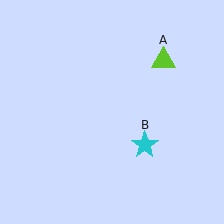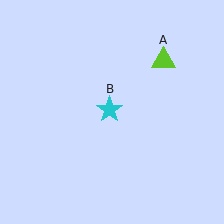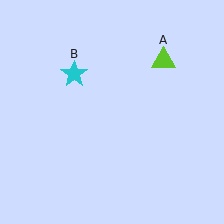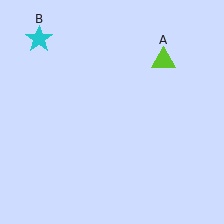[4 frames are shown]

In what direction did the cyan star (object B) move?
The cyan star (object B) moved up and to the left.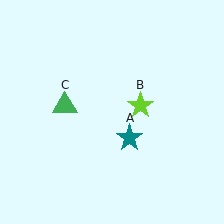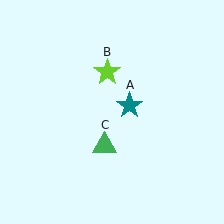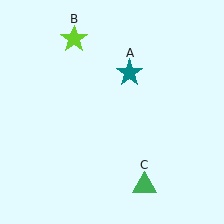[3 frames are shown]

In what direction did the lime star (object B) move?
The lime star (object B) moved up and to the left.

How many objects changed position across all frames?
3 objects changed position: teal star (object A), lime star (object B), green triangle (object C).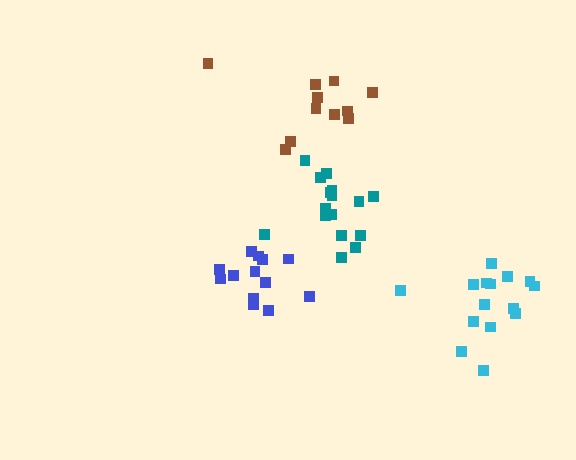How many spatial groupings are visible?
There are 4 spatial groupings.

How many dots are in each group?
Group 1: 13 dots, Group 2: 15 dots, Group 3: 11 dots, Group 4: 16 dots (55 total).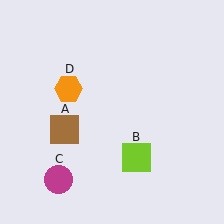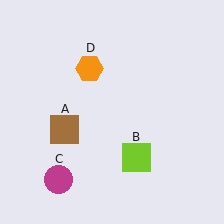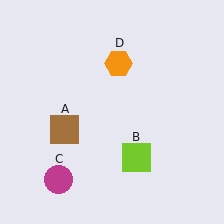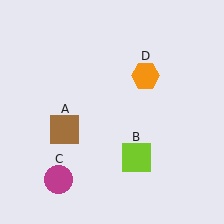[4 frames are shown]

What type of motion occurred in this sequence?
The orange hexagon (object D) rotated clockwise around the center of the scene.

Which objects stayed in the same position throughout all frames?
Brown square (object A) and lime square (object B) and magenta circle (object C) remained stationary.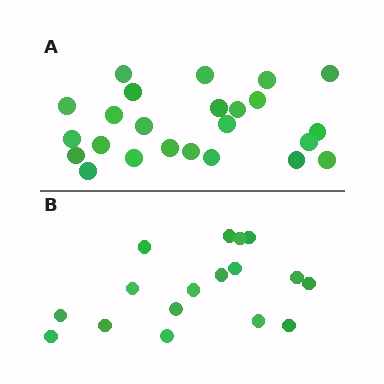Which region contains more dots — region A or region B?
Region A (the top region) has more dots.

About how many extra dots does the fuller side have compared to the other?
Region A has roughly 8 or so more dots than region B.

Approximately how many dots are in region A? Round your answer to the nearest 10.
About 20 dots. (The exact count is 24, which rounds to 20.)